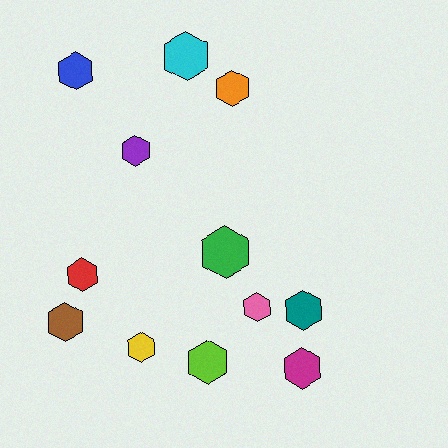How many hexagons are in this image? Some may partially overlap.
There are 12 hexagons.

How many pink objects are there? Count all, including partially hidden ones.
There is 1 pink object.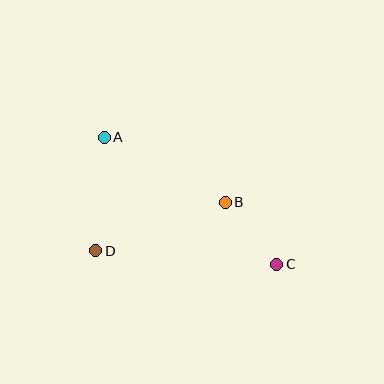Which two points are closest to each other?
Points B and C are closest to each other.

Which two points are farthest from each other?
Points A and C are farthest from each other.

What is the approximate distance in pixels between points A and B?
The distance between A and B is approximately 137 pixels.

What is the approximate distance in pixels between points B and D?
The distance between B and D is approximately 138 pixels.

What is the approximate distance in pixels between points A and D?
The distance between A and D is approximately 114 pixels.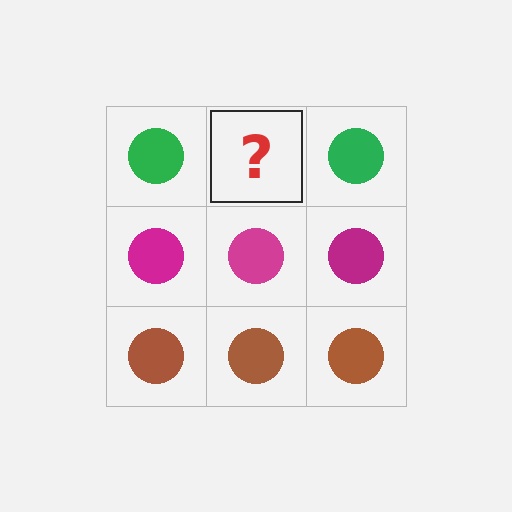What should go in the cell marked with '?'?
The missing cell should contain a green circle.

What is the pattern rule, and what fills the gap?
The rule is that each row has a consistent color. The gap should be filled with a green circle.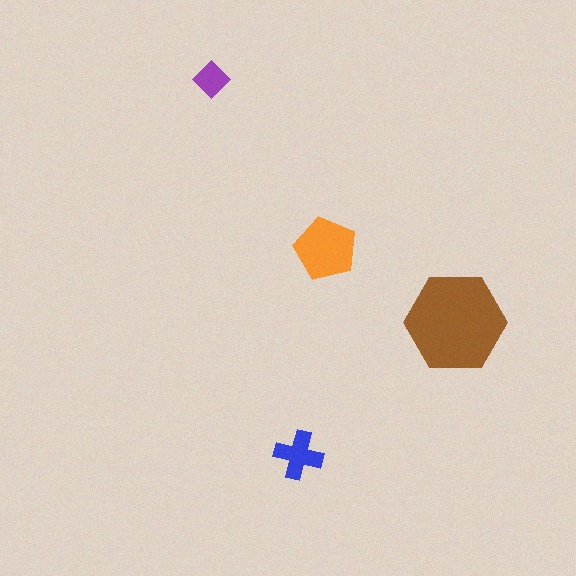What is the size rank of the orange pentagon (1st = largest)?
2nd.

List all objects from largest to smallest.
The brown hexagon, the orange pentagon, the blue cross, the purple diamond.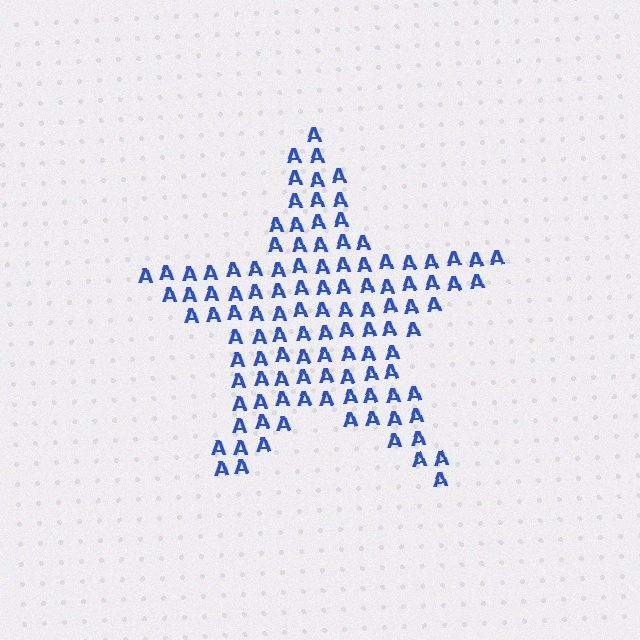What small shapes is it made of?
It is made of small letter A's.